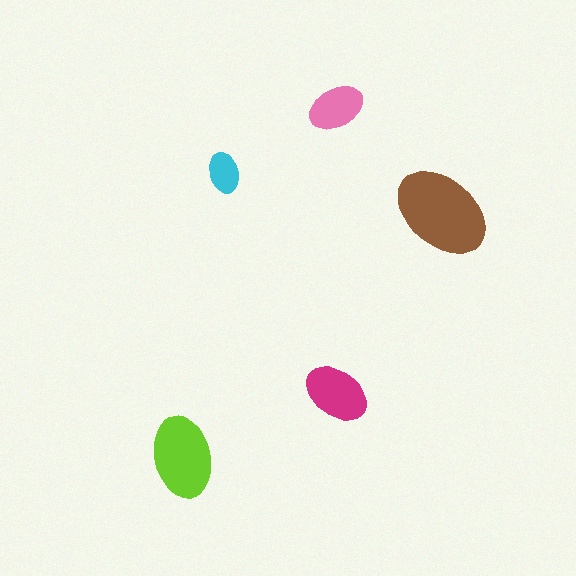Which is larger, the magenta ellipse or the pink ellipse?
The magenta one.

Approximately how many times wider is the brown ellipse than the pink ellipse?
About 1.5 times wider.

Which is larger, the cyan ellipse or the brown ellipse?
The brown one.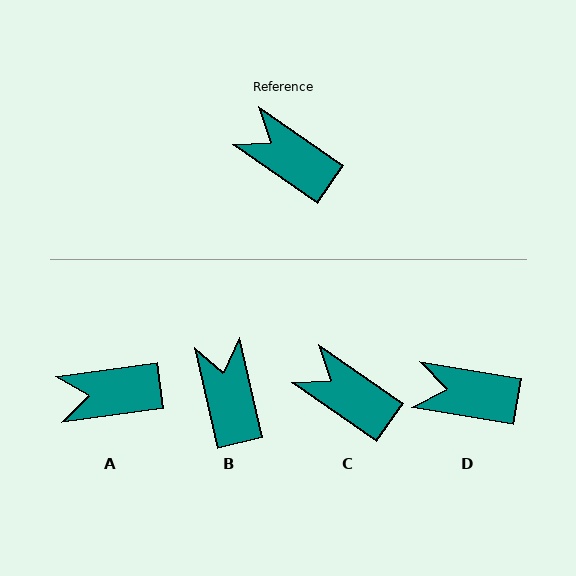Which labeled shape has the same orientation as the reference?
C.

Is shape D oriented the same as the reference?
No, it is off by about 25 degrees.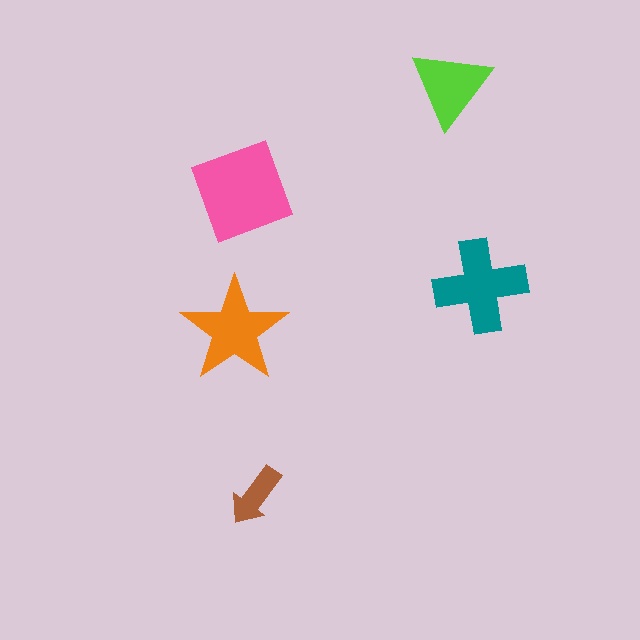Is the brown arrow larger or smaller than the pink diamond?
Smaller.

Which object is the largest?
The pink diamond.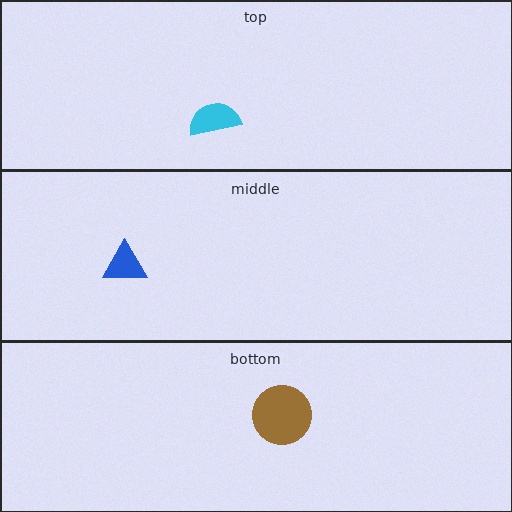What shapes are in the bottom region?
The brown circle.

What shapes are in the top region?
The cyan semicircle.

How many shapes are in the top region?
1.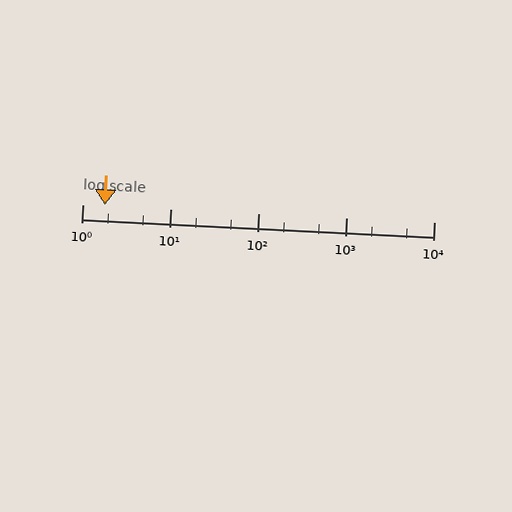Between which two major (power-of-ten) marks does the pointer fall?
The pointer is between 1 and 10.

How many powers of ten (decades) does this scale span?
The scale spans 4 decades, from 1 to 10000.